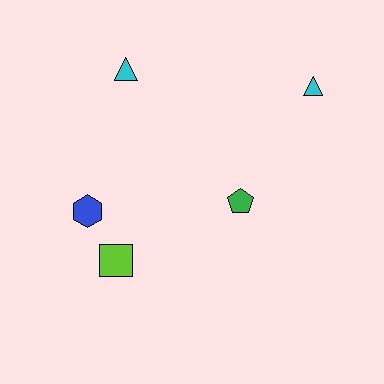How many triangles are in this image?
There are 2 triangles.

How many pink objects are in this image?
There are no pink objects.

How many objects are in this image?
There are 5 objects.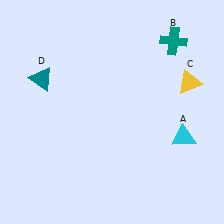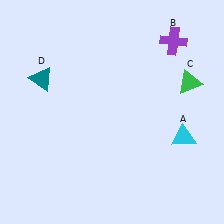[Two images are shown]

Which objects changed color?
B changed from teal to purple. C changed from yellow to green.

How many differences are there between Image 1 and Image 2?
There are 2 differences between the two images.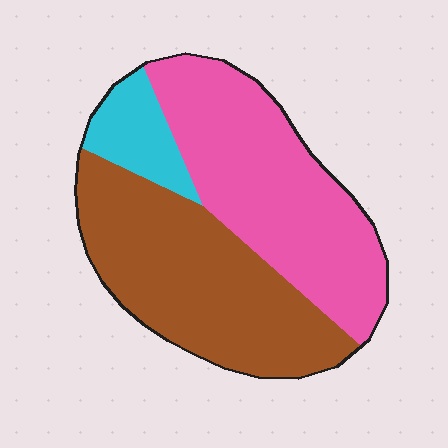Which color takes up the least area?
Cyan, at roughly 10%.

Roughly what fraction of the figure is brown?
Brown takes up between a quarter and a half of the figure.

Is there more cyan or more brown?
Brown.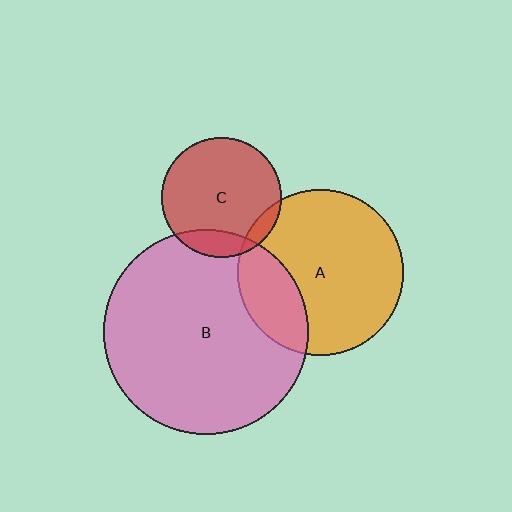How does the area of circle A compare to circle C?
Approximately 1.9 times.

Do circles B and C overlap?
Yes.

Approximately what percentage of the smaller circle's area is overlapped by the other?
Approximately 15%.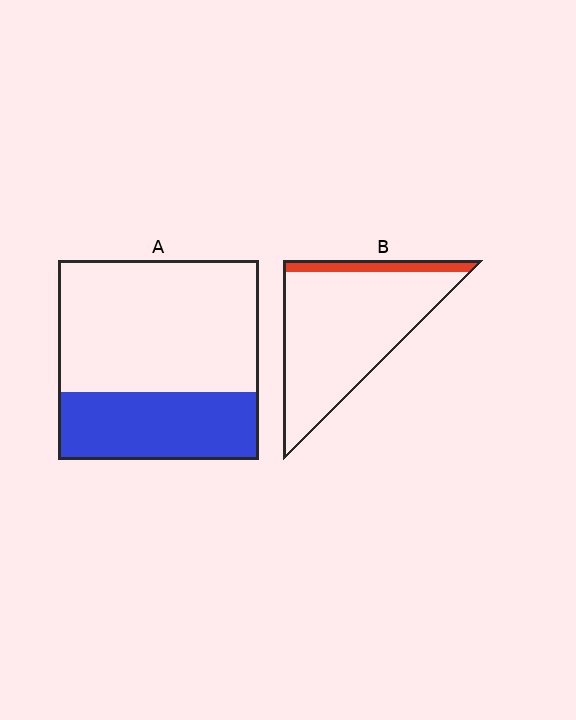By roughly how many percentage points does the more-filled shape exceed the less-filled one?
By roughly 20 percentage points (A over B).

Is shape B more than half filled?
No.